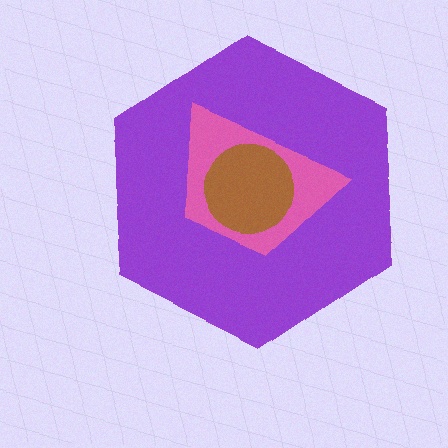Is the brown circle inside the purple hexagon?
Yes.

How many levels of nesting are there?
3.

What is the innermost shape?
The brown circle.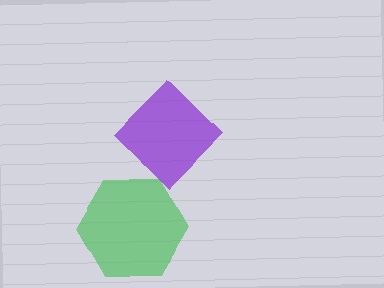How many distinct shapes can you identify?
There are 2 distinct shapes: a green hexagon, a purple diamond.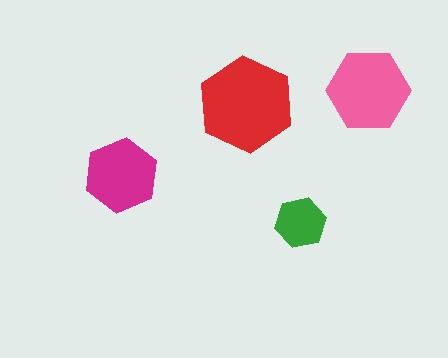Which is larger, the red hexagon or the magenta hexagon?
The red one.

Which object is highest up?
The pink hexagon is topmost.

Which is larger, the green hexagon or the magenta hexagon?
The magenta one.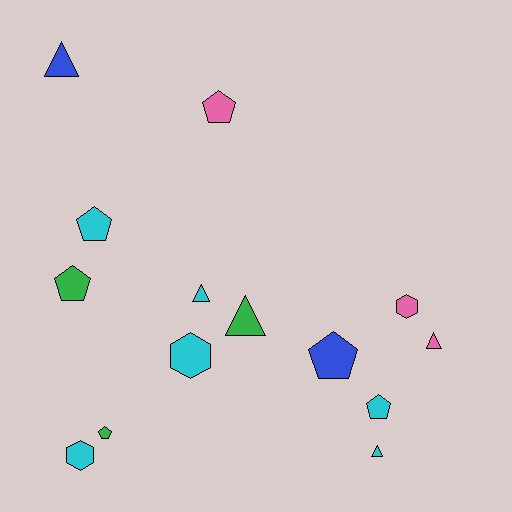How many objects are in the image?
There are 14 objects.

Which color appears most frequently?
Cyan, with 6 objects.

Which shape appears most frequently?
Pentagon, with 6 objects.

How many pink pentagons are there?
There is 1 pink pentagon.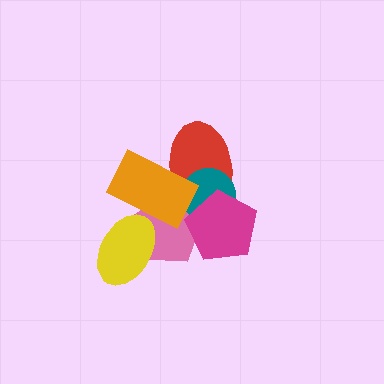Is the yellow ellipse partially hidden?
Yes, it is partially covered by another shape.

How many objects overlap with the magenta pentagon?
3 objects overlap with the magenta pentagon.